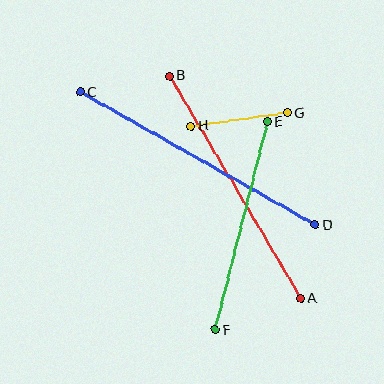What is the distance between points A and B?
The distance is approximately 258 pixels.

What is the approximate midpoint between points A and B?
The midpoint is at approximately (235, 187) pixels.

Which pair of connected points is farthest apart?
Points C and D are farthest apart.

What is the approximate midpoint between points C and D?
The midpoint is at approximately (198, 158) pixels.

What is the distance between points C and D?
The distance is approximately 270 pixels.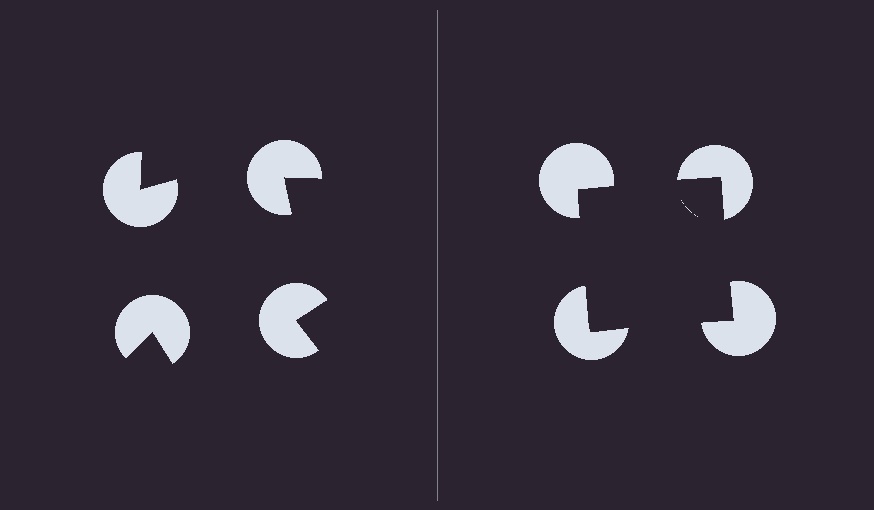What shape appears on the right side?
An illusory square.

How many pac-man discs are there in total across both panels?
8 — 4 on each side.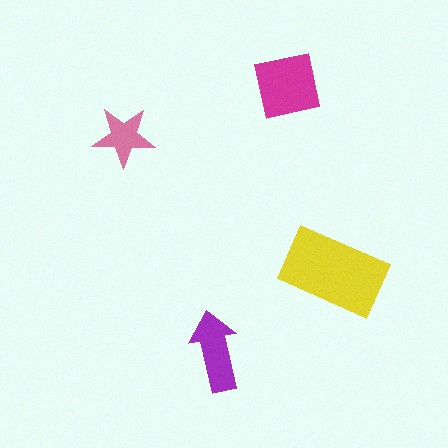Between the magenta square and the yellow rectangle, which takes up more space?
The yellow rectangle.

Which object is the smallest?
The pink star.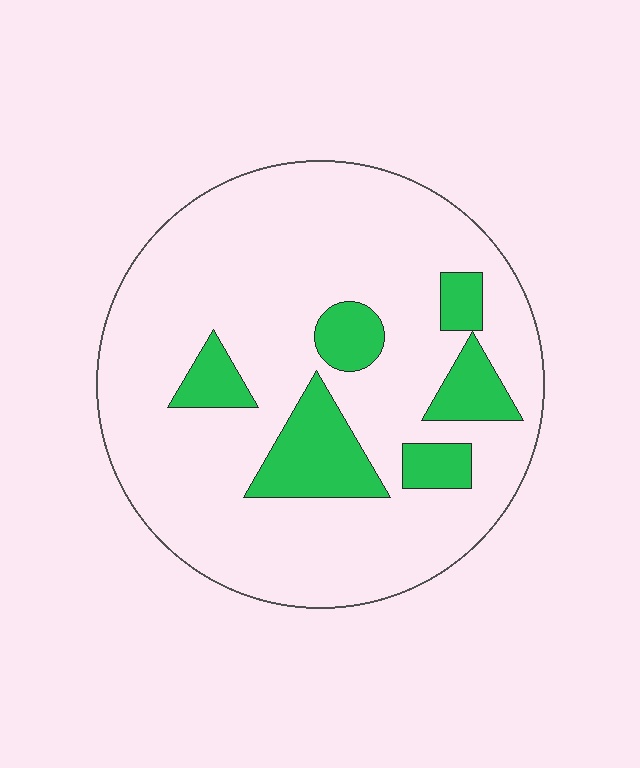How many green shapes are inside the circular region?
6.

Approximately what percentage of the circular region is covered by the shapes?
Approximately 15%.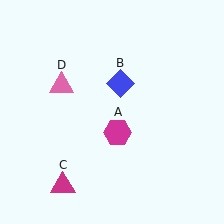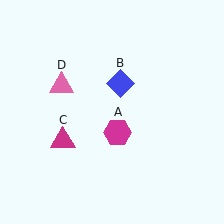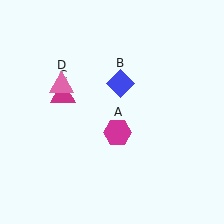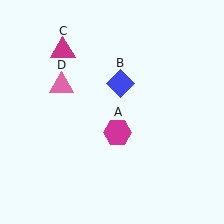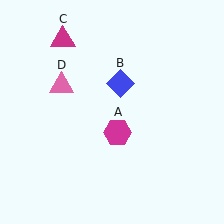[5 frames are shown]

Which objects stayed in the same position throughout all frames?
Magenta hexagon (object A) and blue diamond (object B) and pink triangle (object D) remained stationary.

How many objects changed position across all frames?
1 object changed position: magenta triangle (object C).